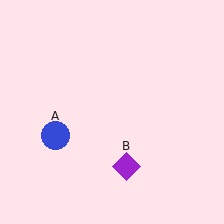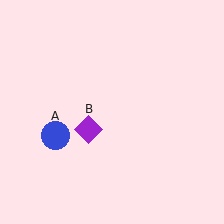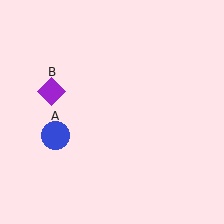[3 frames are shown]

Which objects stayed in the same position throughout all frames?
Blue circle (object A) remained stationary.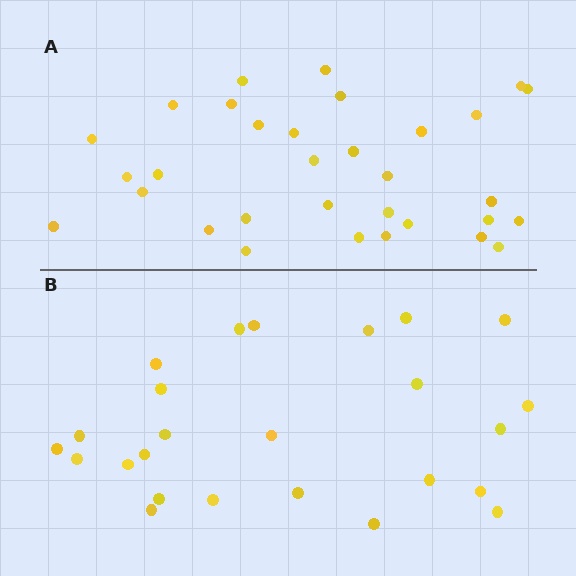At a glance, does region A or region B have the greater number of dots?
Region A (the top region) has more dots.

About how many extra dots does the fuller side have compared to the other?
Region A has roughly 8 or so more dots than region B.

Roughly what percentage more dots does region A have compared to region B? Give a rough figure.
About 30% more.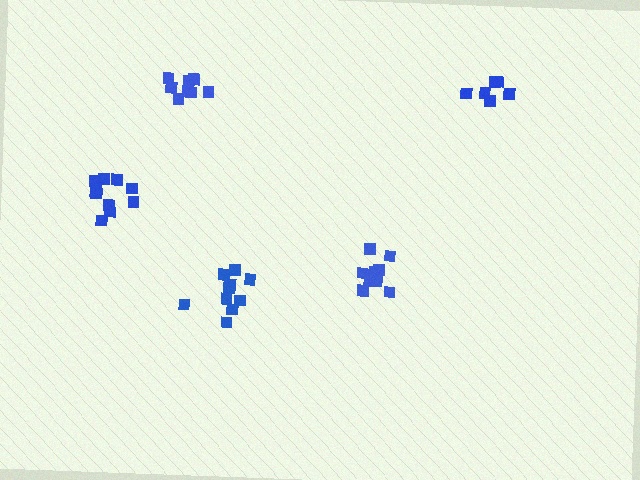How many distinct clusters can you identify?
There are 5 distinct clusters.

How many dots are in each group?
Group 1: 6 dots, Group 2: 10 dots, Group 3: 11 dots, Group 4: 8 dots, Group 5: 10 dots (45 total).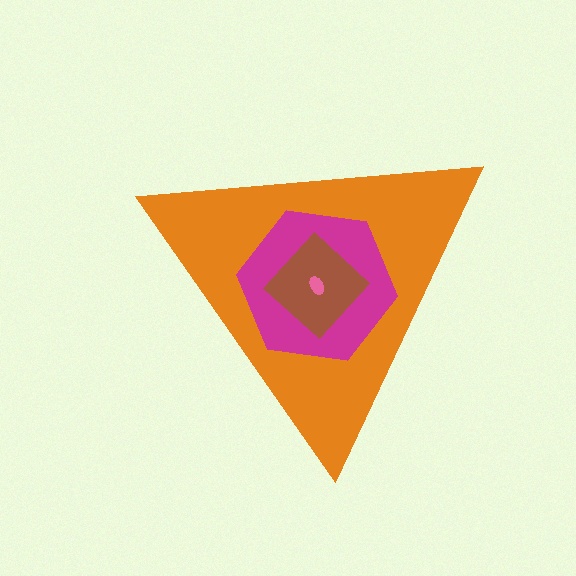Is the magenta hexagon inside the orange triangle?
Yes.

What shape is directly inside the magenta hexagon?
The brown diamond.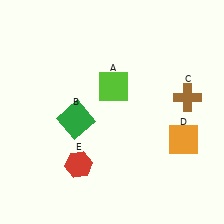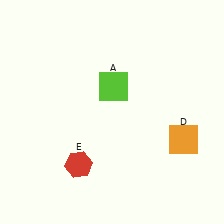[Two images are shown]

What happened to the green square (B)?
The green square (B) was removed in Image 2. It was in the bottom-left area of Image 1.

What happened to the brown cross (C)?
The brown cross (C) was removed in Image 2. It was in the top-right area of Image 1.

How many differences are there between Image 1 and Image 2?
There are 2 differences between the two images.